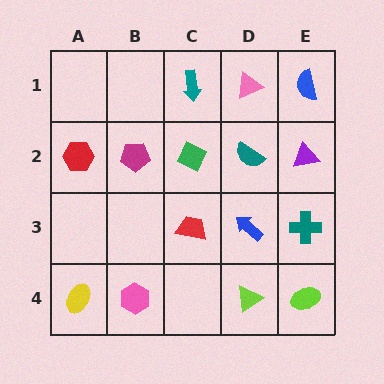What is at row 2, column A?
A red hexagon.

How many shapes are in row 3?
3 shapes.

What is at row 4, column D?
A lime triangle.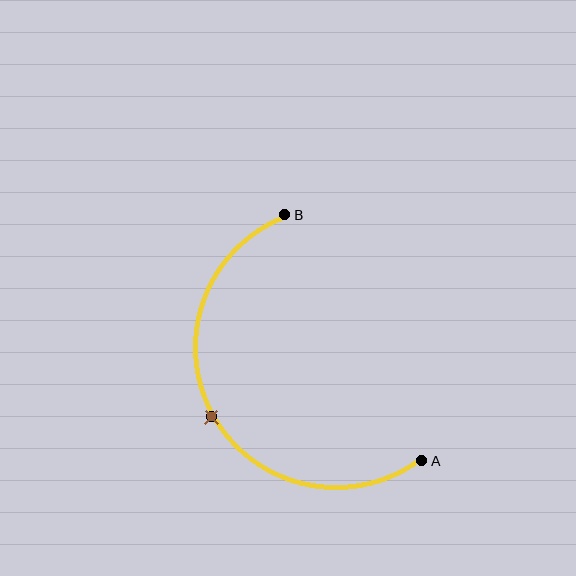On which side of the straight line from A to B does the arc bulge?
The arc bulges to the left of the straight line connecting A and B.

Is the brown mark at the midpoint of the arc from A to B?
Yes. The brown mark lies on the arc at equal arc-length from both A and B — it is the arc midpoint.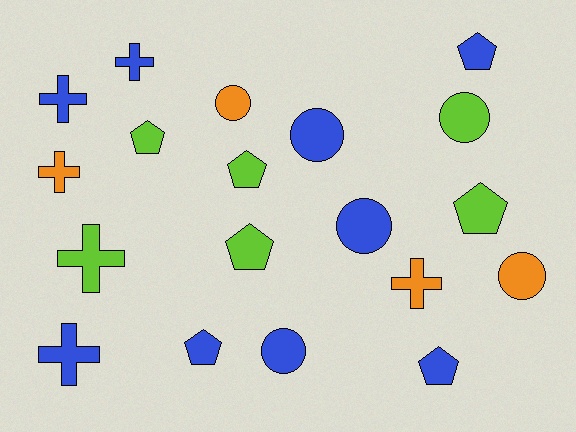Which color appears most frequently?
Blue, with 9 objects.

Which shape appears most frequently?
Pentagon, with 7 objects.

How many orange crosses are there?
There are 2 orange crosses.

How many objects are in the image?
There are 19 objects.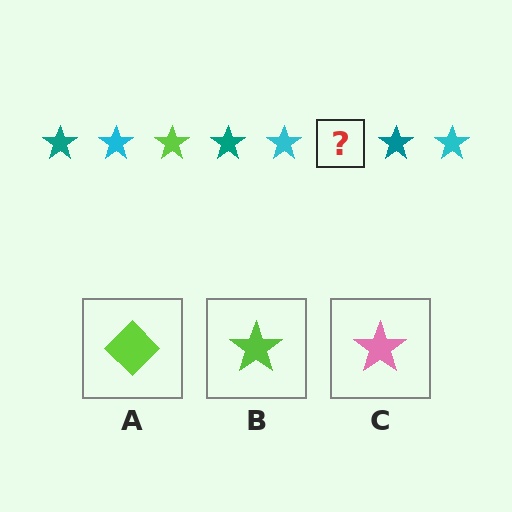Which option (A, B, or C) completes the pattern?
B.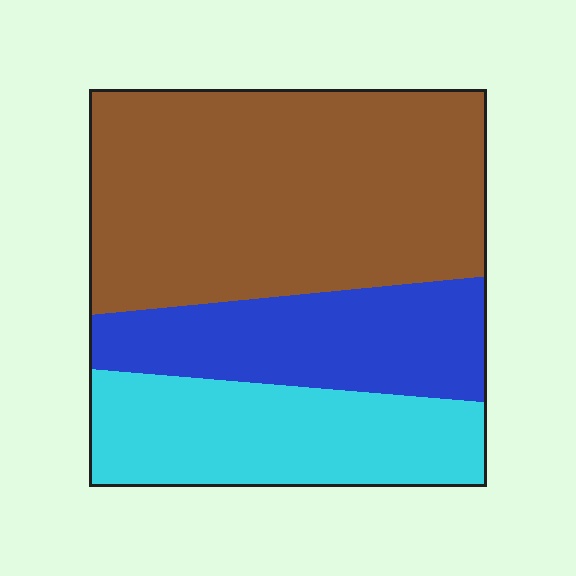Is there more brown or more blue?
Brown.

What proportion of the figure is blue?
Blue takes up about one quarter (1/4) of the figure.